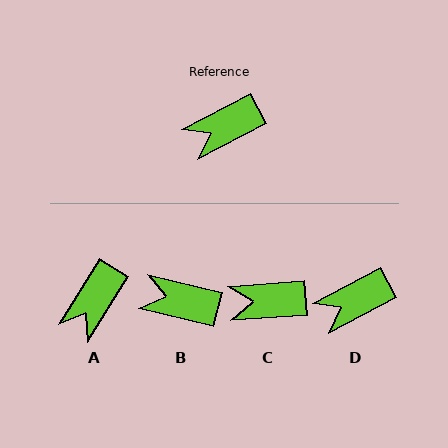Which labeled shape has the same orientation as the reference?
D.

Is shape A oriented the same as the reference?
No, it is off by about 30 degrees.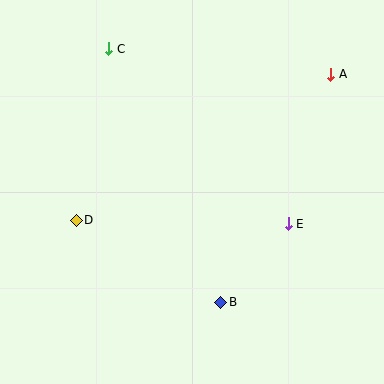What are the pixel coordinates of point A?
Point A is at (331, 74).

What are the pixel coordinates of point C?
Point C is at (109, 49).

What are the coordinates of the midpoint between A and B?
The midpoint between A and B is at (276, 188).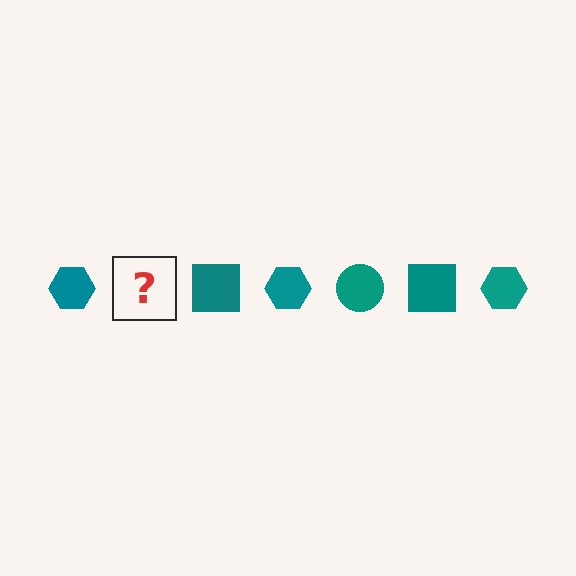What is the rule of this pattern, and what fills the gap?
The rule is that the pattern cycles through hexagon, circle, square shapes in teal. The gap should be filled with a teal circle.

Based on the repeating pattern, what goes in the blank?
The blank should be a teal circle.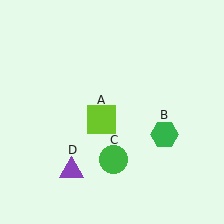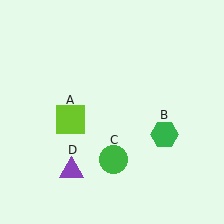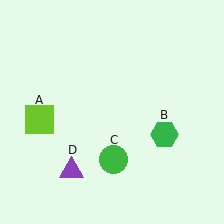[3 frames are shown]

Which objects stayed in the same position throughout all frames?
Green hexagon (object B) and green circle (object C) and purple triangle (object D) remained stationary.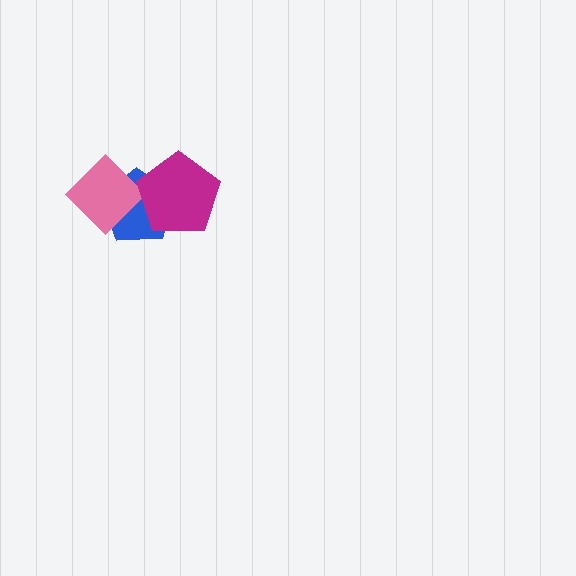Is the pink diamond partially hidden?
Yes, it is partially covered by another shape.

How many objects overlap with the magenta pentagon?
2 objects overlap with the magenta pentagon.